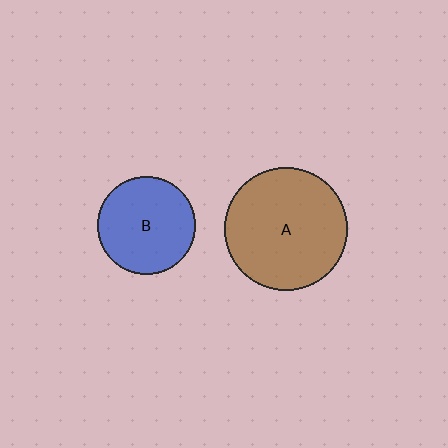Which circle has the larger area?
Circle A (brown).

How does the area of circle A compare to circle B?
Approximately 1.6 times.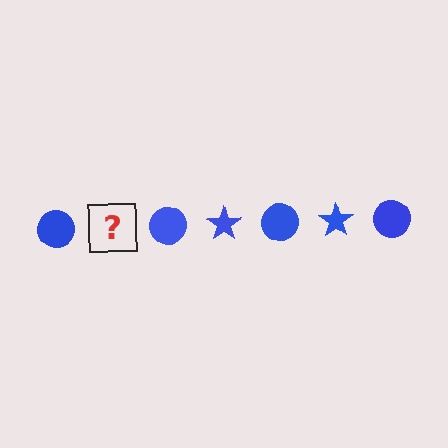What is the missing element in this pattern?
The missing element is a blue star.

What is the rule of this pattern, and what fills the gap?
The rule is that the pattern cycles through circle, star shapes in blue. The gap should be filled with a blue star.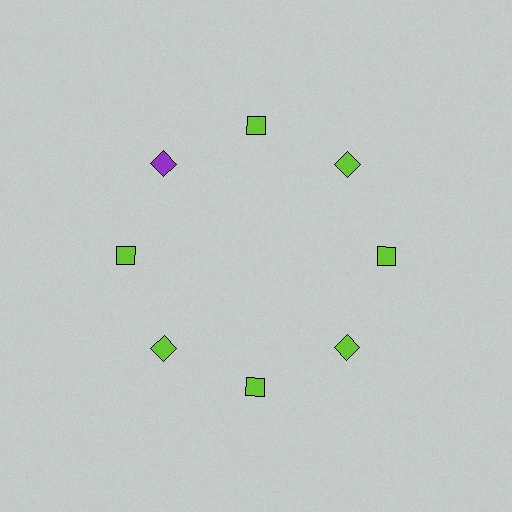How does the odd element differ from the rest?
It has a different color: purple instead of lime.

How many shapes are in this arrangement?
There are 8 shapes arranged in a ring pattern.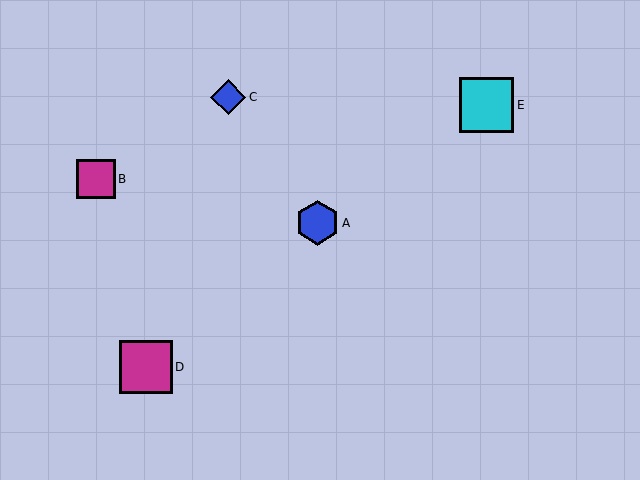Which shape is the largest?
The cyan square (labeled E) is the largest.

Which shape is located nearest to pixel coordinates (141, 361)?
The magenta square (labeled D) at (146, 367) is nearest to that location.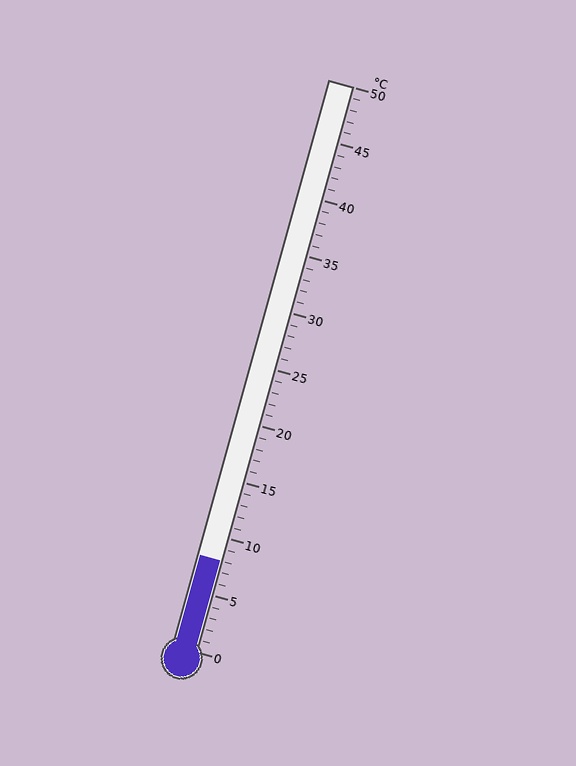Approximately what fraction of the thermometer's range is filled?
The thermometer is filled to approximately 15% of its range.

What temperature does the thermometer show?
The thermometer shows approximately 8°C.